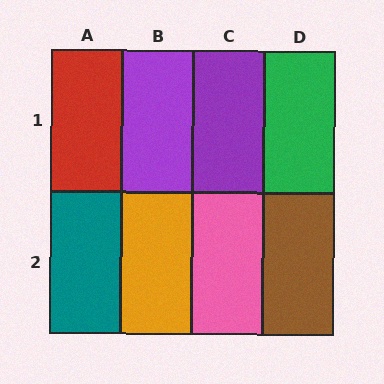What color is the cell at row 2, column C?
Pink.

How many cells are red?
1 cell is red.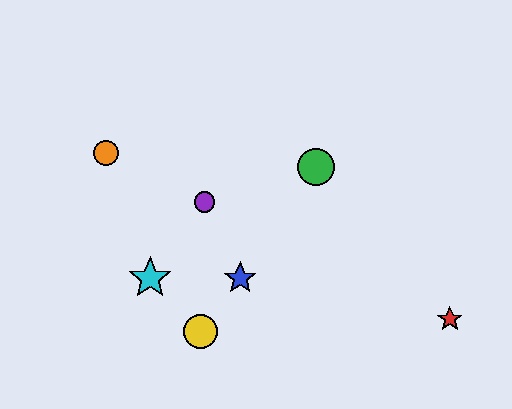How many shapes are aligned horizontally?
2 shapes (the blue star, the cyan star) are aligned horizontally.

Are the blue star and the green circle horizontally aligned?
No, the blue star is at y≈278 and the green circle is at y≈167.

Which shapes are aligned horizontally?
The blue star, the cyan star are aligned horizontally.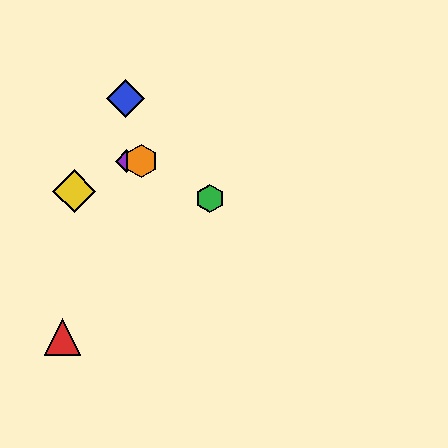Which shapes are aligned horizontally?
The purple diamond, the orange hexagon are aligned horizontally.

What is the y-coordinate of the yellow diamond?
The yellow diamond is at y≈191.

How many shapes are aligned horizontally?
2 shapes (the purple diamond, the orange hexagon) are aligned horizontally.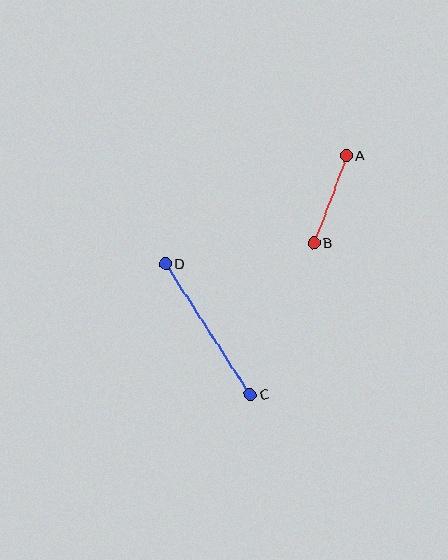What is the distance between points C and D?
The distance is approximately 156 pixels.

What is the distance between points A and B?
The distance is approximately 93 pixels.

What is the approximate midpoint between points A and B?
The midpoint is at approximately (330, 199) pixels.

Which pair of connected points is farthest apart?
Points C and D are farthest apart.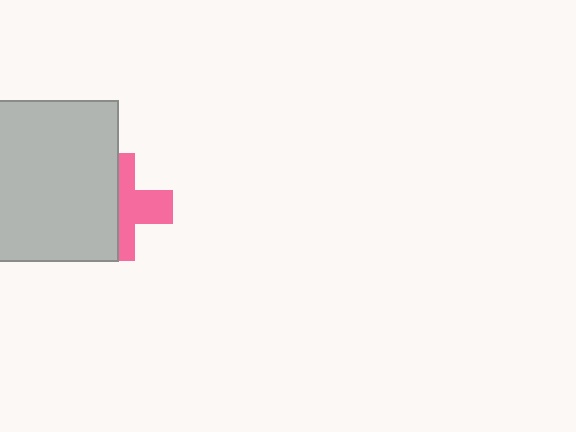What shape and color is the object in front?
The object in front is a light gray square.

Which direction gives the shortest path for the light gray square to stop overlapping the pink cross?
Moving left gives the shortest separation.